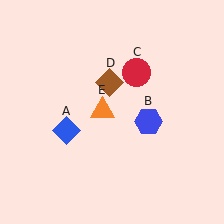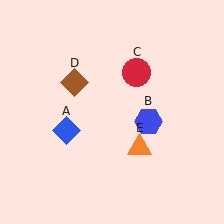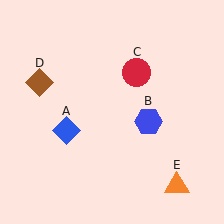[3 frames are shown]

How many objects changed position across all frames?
2 objects changed position: brown diamond (object D), orange triangle (object E).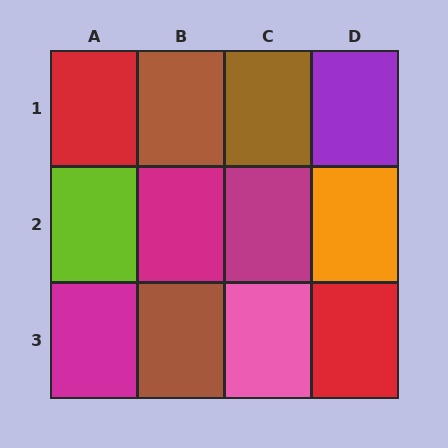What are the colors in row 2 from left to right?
Lime, magenta, magenta, orange.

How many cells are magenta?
3 cells are magenta.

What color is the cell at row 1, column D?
Purple.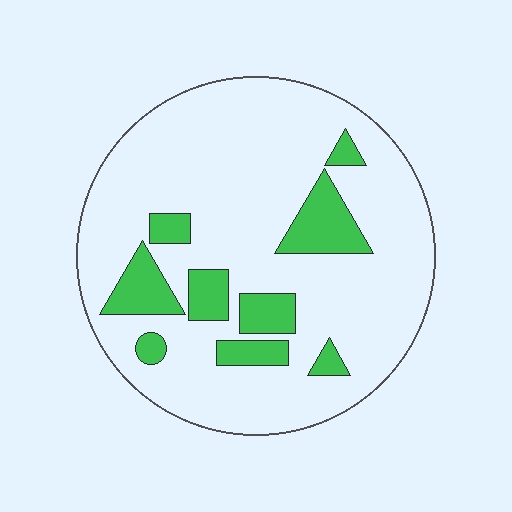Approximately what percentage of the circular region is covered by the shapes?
Approximately 20%.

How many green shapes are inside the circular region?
9.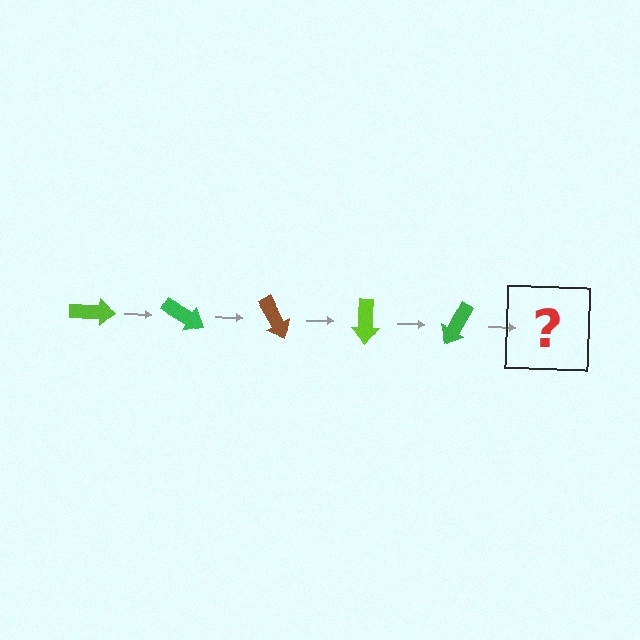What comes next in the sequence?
The next element should be a brown arrow, rotated 150 degrees from the start.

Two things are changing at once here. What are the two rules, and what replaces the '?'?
The two rules are that it rotates 30 degrees each step and the color cycles through lime, green, and brown. The '?' should be a brown arrow, rotated 150 degrees from the start.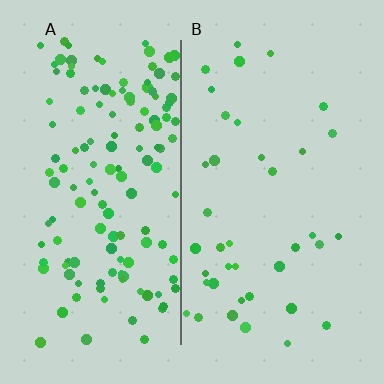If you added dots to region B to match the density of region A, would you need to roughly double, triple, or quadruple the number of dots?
Approximately triple.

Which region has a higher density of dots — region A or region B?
A (the left).